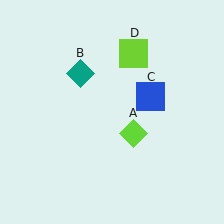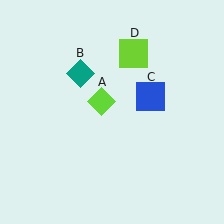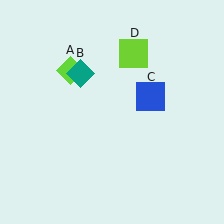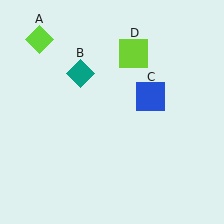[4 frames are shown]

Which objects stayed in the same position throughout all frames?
Teal diamond (object B) and blue square (object C) and lime square (object D) remained stationary.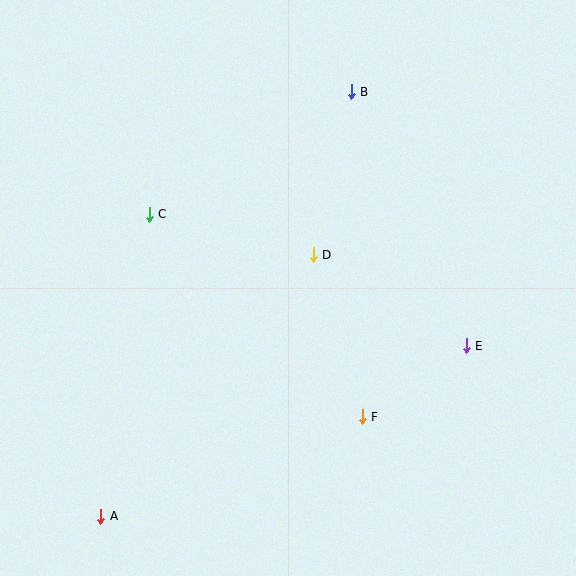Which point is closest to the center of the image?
Point D at (313, 255) is closest to the center.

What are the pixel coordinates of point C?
Point C is at (149, 214).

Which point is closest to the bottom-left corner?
Point A is closest to the bottom-left corner.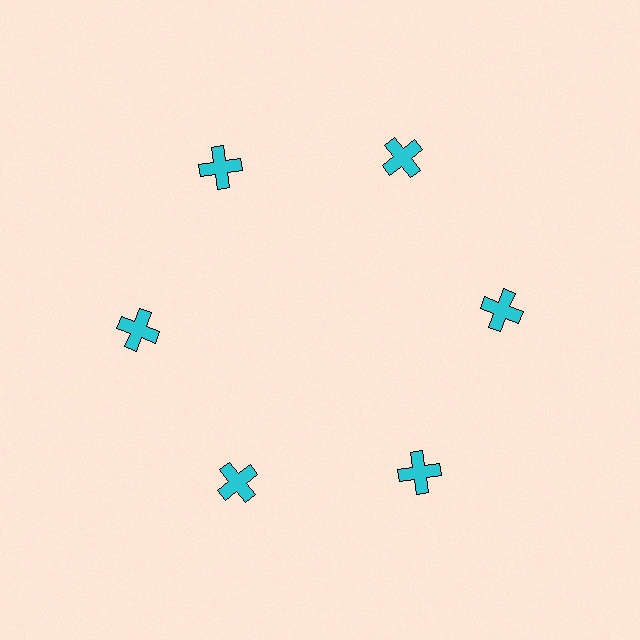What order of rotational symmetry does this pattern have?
This pattern has 6-fold rotational symmetry.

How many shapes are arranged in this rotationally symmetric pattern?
There are 6 shapes, arranged in 6 groups of 1.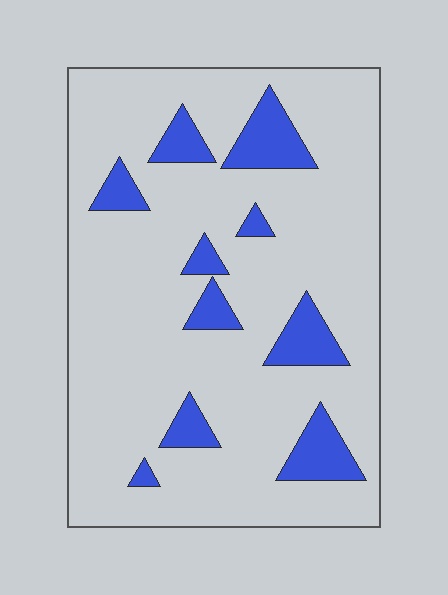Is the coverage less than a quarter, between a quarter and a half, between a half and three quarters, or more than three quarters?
Less than a quarter.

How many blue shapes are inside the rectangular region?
10.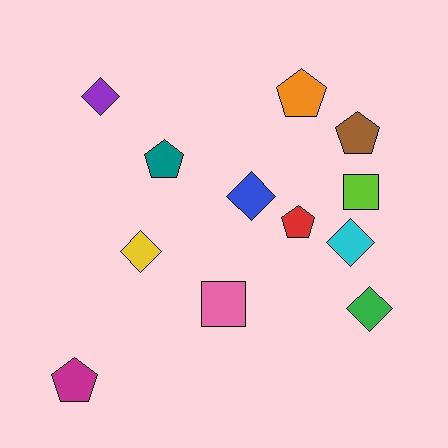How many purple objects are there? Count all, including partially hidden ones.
There is 1 purple object.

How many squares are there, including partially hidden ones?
There are 2 squares.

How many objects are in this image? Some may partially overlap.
There are 12 objects.